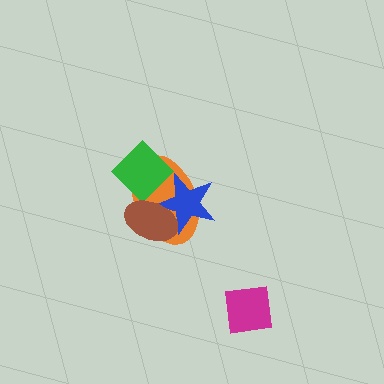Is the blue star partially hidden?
Yes, it is partially covered by another shape.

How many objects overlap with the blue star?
3 objects overlap with the blue star.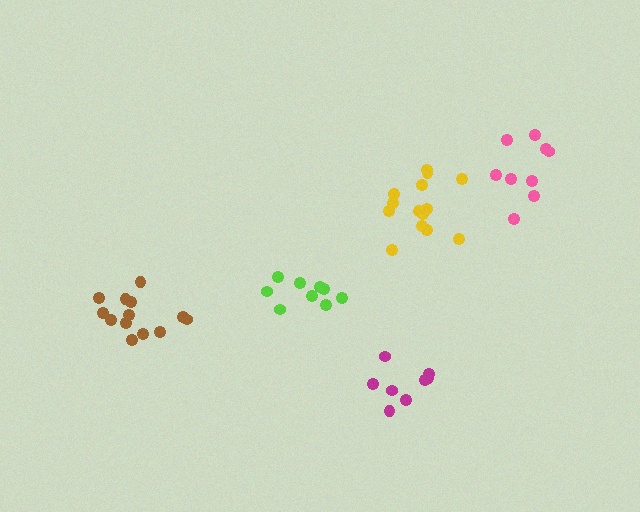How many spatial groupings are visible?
There are 5 spatial groupings.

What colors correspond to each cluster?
The clusters are colored: pink, magenta, yellow, lime, brown.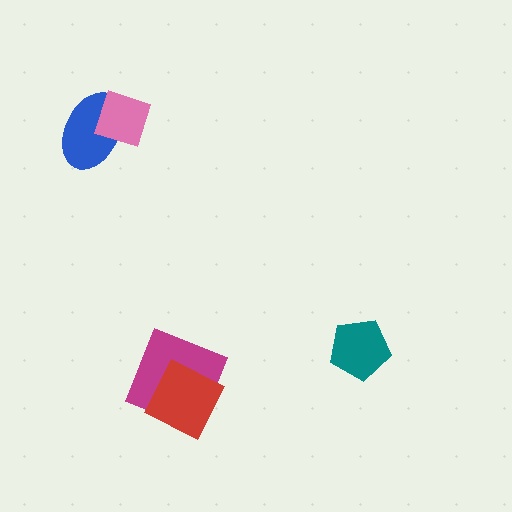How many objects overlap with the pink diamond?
1 object overlaps with the pink diamond.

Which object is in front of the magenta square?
The red square is in front of the magenta square.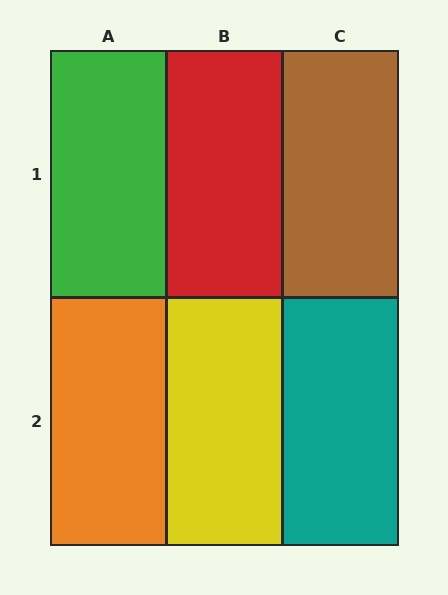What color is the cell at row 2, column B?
Yellow.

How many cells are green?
1 cell is green.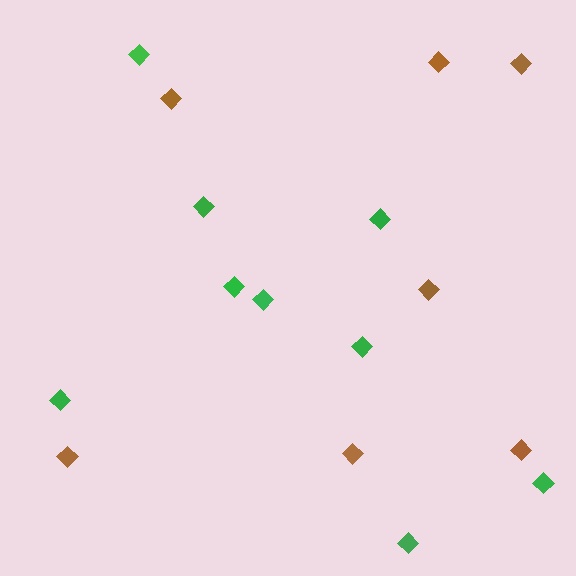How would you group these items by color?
There are 2 groups: one group of brown diamonds (7) and one group of green diamonds (9).